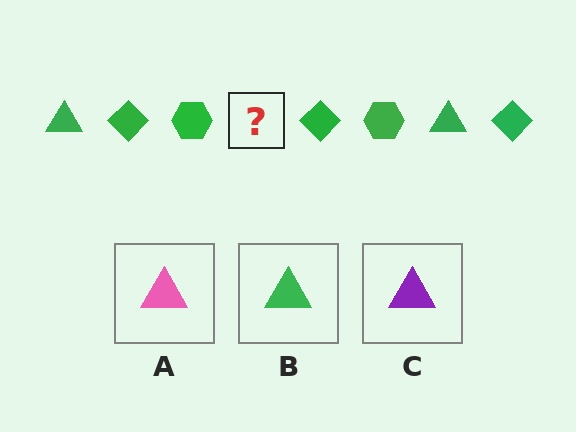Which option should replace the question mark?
Option B.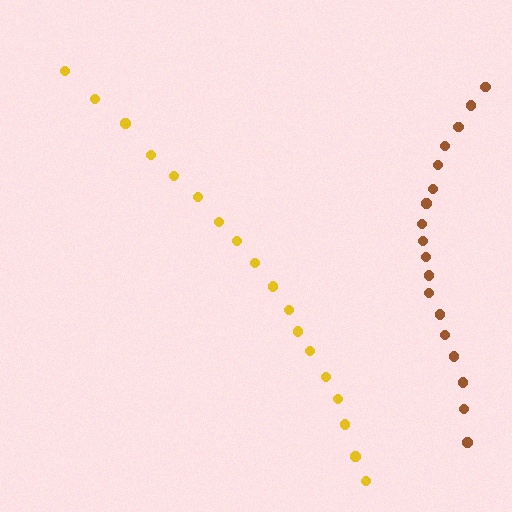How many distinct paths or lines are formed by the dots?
There are 2 distinct paths.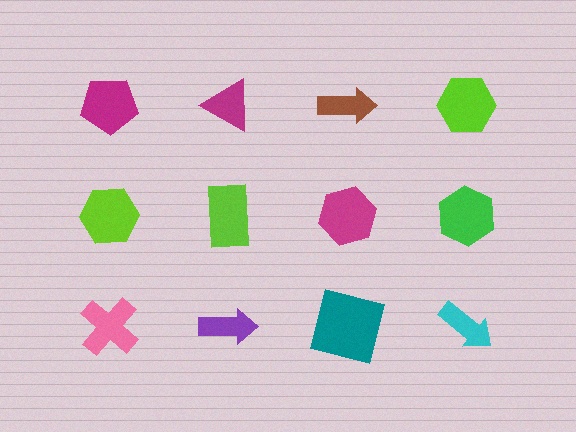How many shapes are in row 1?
4 shapes.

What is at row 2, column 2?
A lime rectangle.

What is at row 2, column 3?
A magenta hexagon.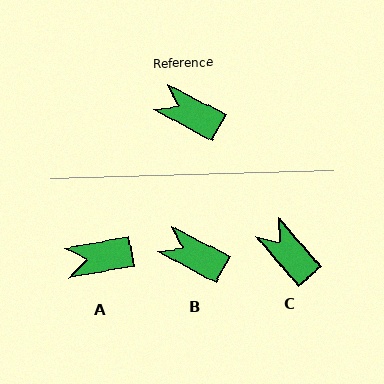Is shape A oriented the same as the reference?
No, it is off by about 39 degrees.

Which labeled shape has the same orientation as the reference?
B.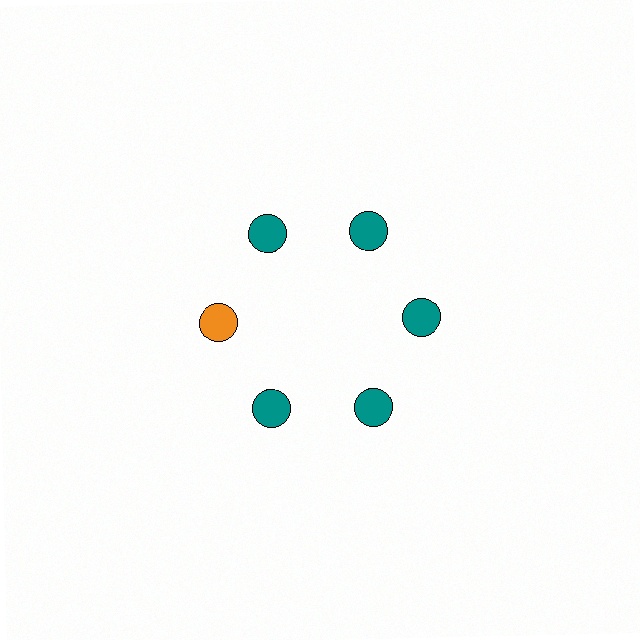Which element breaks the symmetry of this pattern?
The orange circle at roughly the 9 o'clock position breaks the symmetry. All other shapes are teal circles.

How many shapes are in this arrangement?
There are 6 shapes arranged in a ring pattern.